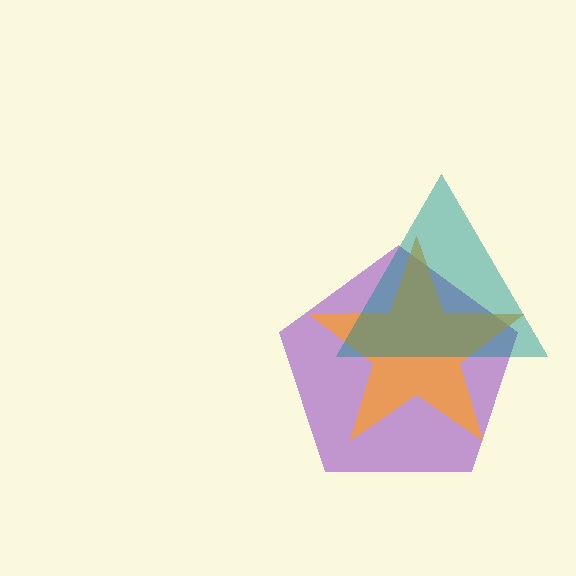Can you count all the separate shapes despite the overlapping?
Yes, there are 3 separate shapes.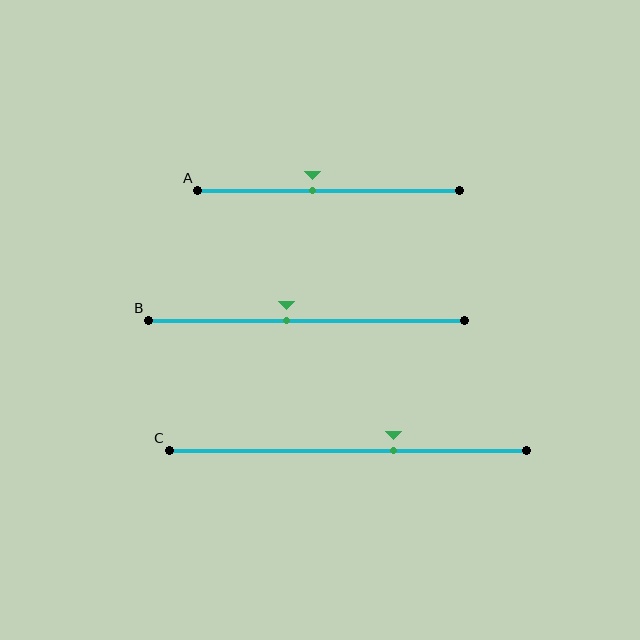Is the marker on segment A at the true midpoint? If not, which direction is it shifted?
No, the marker on segment A is shifted to the left by about 6% of the segment length.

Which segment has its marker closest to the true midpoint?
Segment A has its marker closest to the true midpoint.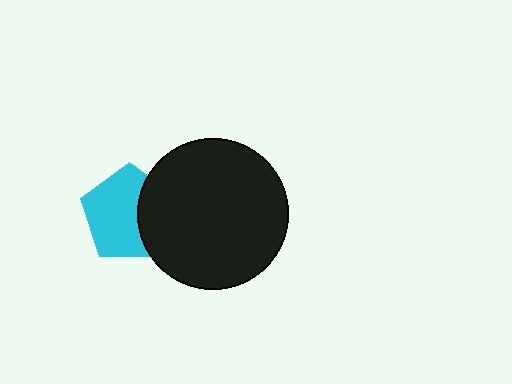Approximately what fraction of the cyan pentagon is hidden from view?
Roughly 34% of the cyan pentagon is hidden behind the black circle.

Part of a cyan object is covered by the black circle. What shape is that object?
It is a pentagon.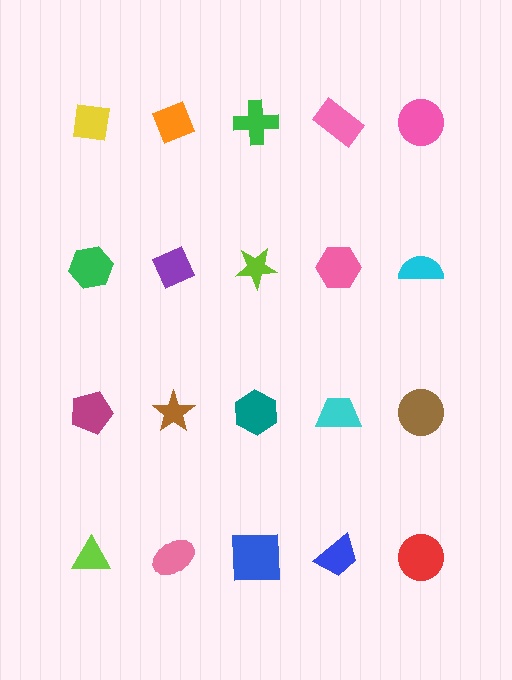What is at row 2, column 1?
A green hexagon.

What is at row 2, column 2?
A purple diamond.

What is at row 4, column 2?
A pink ellipse.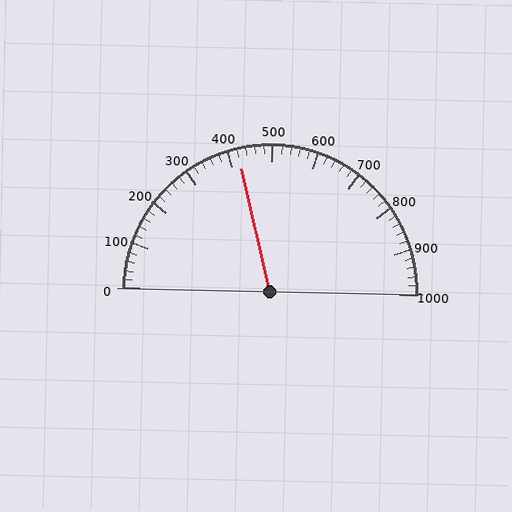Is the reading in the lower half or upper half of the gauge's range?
The reading is in the lower half of the range (0 to 1000).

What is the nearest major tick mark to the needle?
The nearest major tick mark is 400.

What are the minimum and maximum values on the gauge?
The gauge ranges from 0 to 1000.